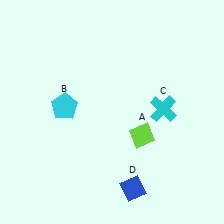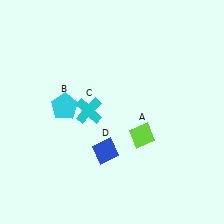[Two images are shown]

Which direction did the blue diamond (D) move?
The blue diamond (D) moved up.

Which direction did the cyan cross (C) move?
The cyan cross (C) moved left.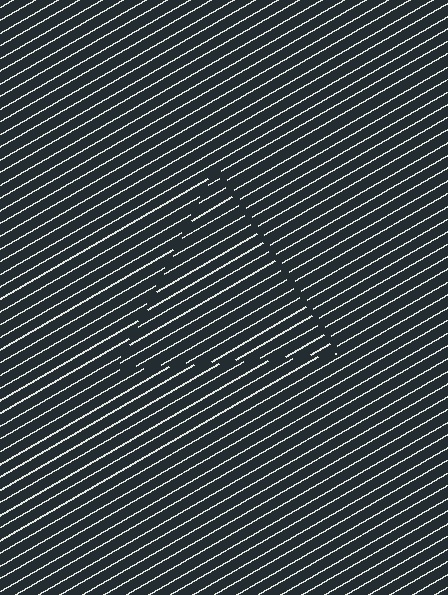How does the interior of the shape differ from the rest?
The interior of the shape contains the same grating, shifted by half a period — the contour is defined by the phase discontinuity where line-ends from the inner and outer gratings abut.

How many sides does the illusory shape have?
3 sides — the line-ends trace a triangle.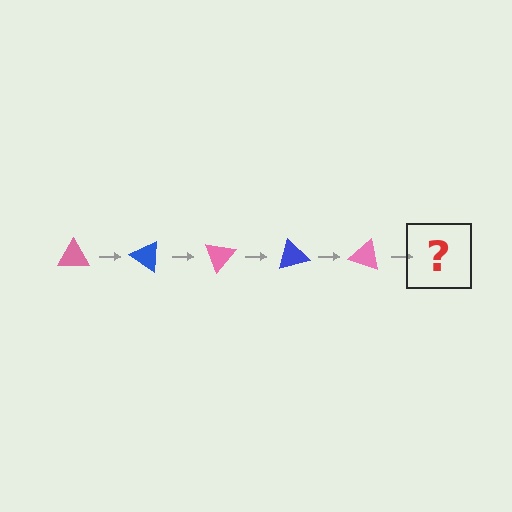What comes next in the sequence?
The next element should be a blue triangle, rotated 175 degrees from the start.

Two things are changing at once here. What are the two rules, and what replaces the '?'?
The two rules are that it rotates 35 degrees each step and the color cycles through pink and blue. The '?' should be a blue triangle, rotated 175 degrees from the start.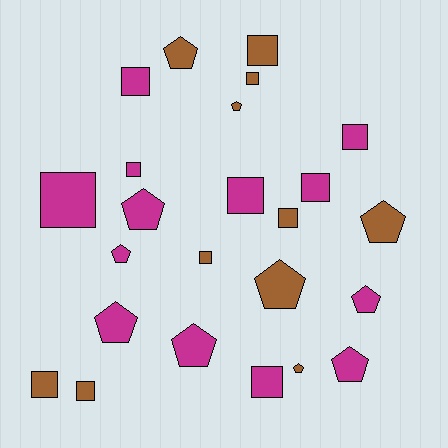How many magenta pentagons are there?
There are 6 magenta pentagons.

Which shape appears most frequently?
Square, with 13 objects.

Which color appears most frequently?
Magenta, with 13 objects.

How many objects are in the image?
There are 24 objects.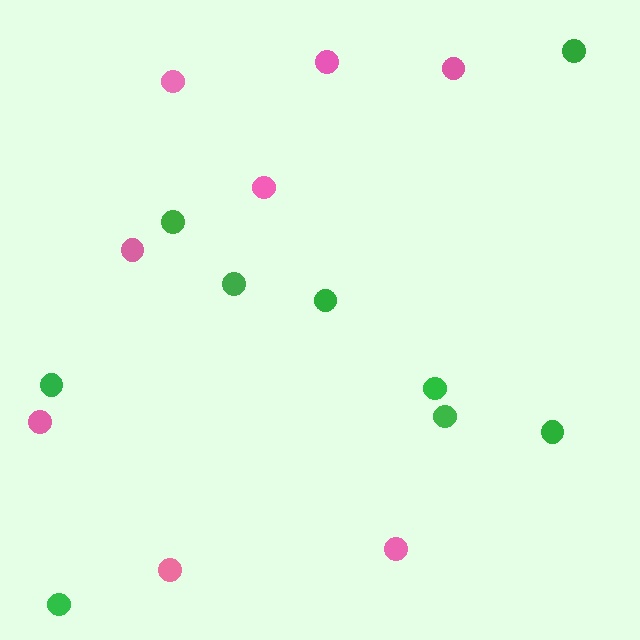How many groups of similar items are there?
There are 2 groups: one group of pink circles (8) and one group of green circles (9).